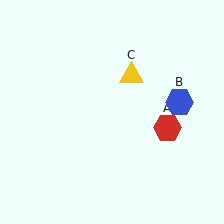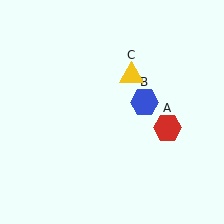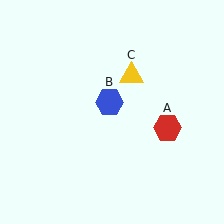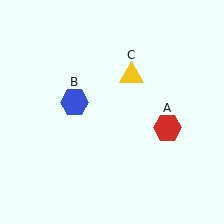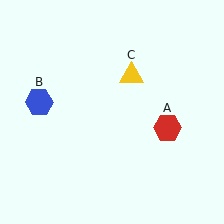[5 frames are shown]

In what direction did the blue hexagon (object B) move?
The blue hexagon (object B) moved left.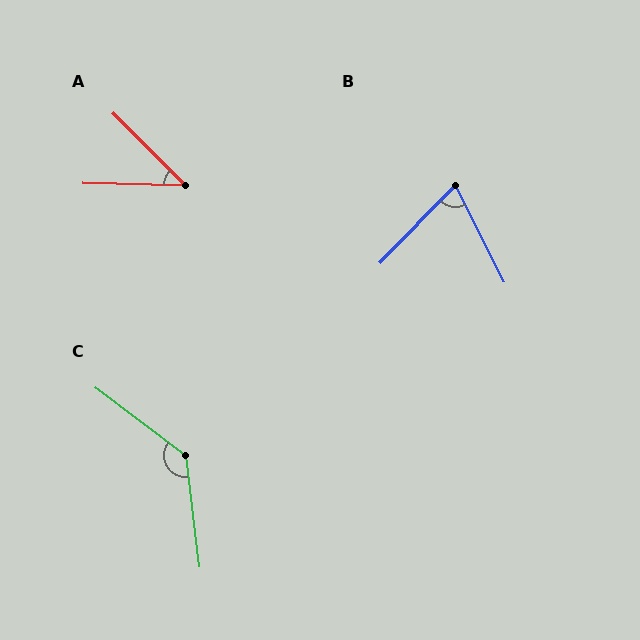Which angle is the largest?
C, at approximately 134 degrees.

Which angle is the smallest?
A, at approximately 43 degrees.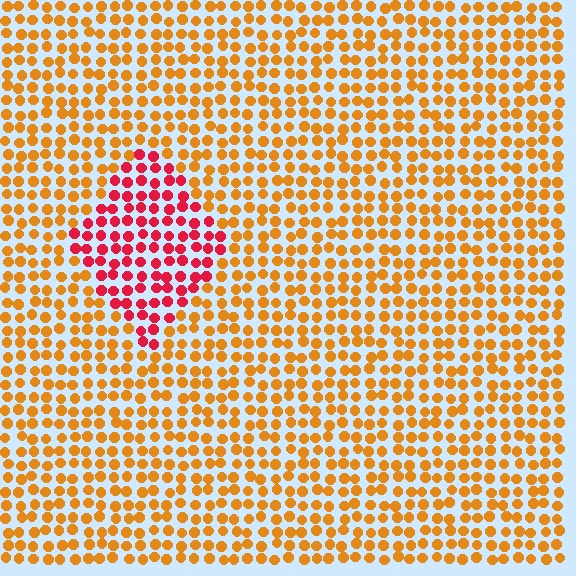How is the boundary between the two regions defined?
The boundary is defined purely by a slight shift in hue (about 45 degrees). Spacing, size, and orientation are identical on both sides.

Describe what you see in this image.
The image is filled with small orange elements in a uniform arrangement. A diamond-shaped region is visible where the elements are tinted to a slightly different hue, forming a subtle color boundary.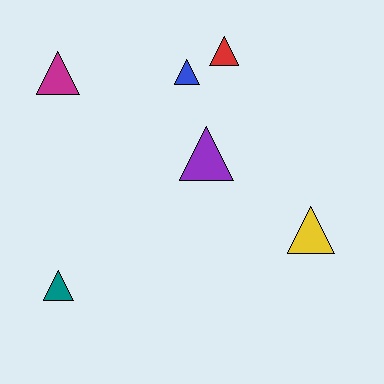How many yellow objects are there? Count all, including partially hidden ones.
There is 1 yellow object.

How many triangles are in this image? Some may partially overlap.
There are 6 triangles.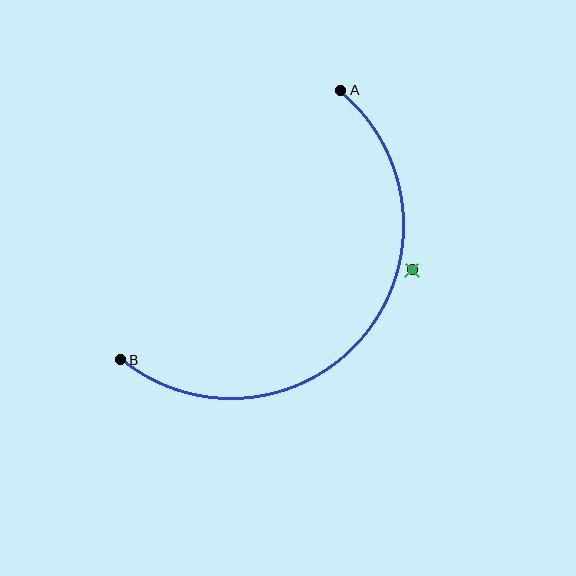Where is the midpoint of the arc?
The arc midpoint is the point on the curve farthest from the straight line joining A and B. It sits below and to the right of that line.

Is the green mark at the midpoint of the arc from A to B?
No — the green mark does not lie on the arc at all. It sits slightly outside the curve.